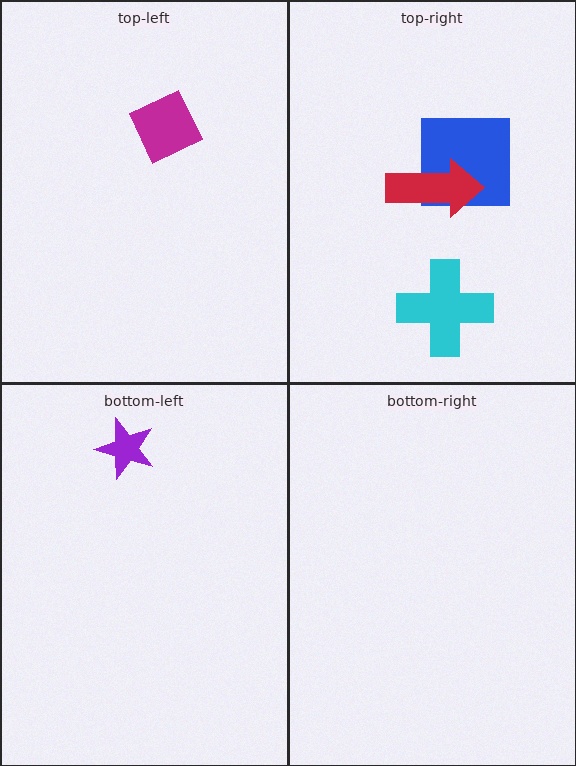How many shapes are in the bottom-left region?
1.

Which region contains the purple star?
The bottom-left region.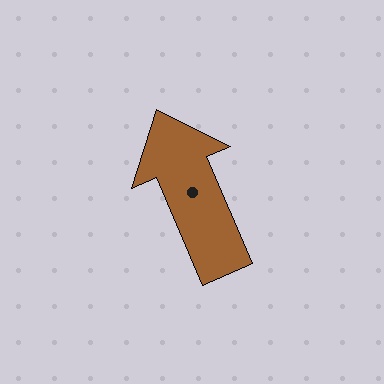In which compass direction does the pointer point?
Northwest.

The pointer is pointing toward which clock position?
Roughly 11 o'clock.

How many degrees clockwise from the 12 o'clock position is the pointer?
Approximately 337 degrees.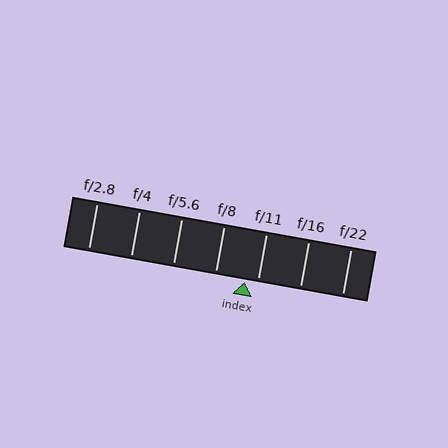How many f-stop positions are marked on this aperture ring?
There are 7 f-stop positions marked.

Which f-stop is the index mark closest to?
The index mark is closest to f/11.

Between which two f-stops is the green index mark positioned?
The index mark is between f/8 and f/11.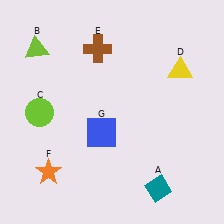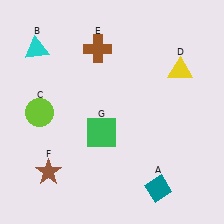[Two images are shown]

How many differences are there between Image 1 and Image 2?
There are 3 differences between the two images.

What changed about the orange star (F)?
In Image 1, F is orange. In Image 2, it changed to brown.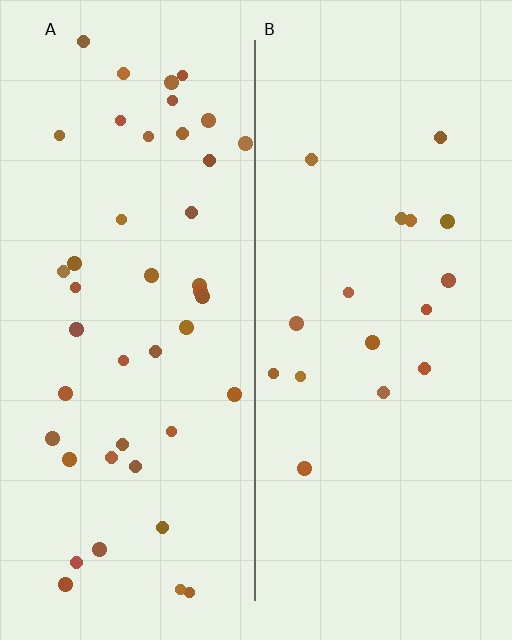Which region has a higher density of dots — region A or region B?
A (the left).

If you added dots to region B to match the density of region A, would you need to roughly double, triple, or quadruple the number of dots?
Approximately triple.